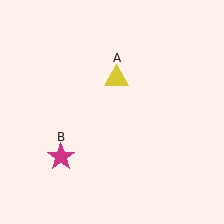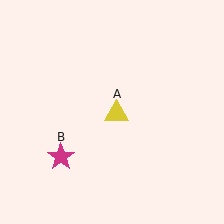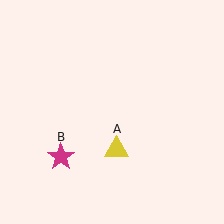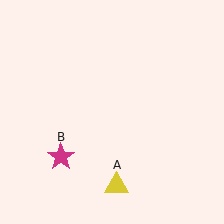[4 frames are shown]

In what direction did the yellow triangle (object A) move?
The yellow triangle (object A) moved down.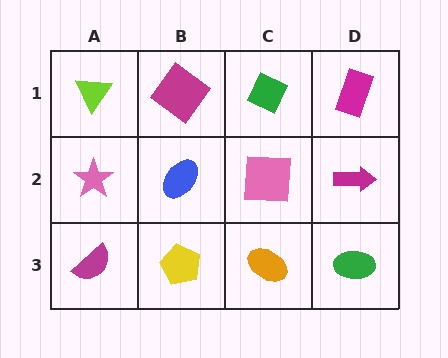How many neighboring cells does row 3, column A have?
2.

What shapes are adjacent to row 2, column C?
A green diamond (row 1, column C), an orange ellipse (row 3, column C), a blue ellipse (row 2, column B), a magenta arrow (row 2, column D).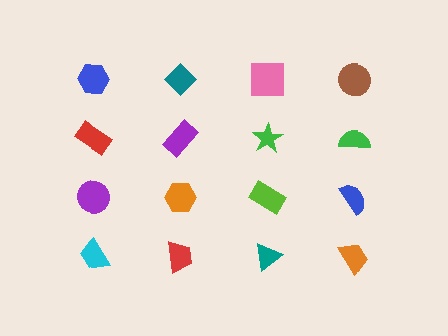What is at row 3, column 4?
A blue semicircle.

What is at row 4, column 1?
A cyan trapezoid.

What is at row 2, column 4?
A green semicircle.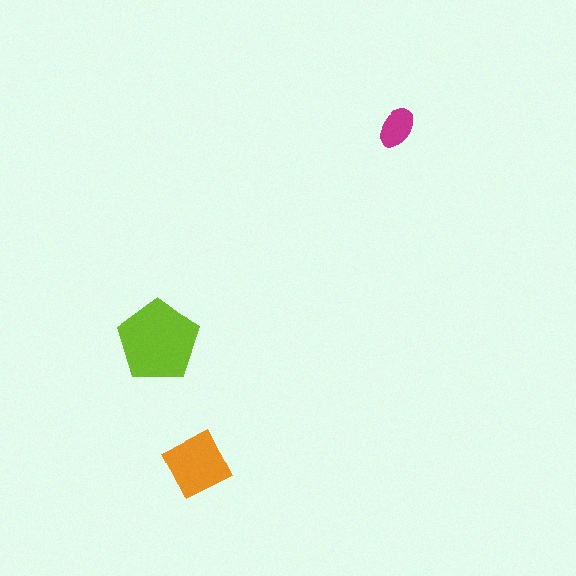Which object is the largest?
The lime pentagon.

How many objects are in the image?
There are 3 objects in the image.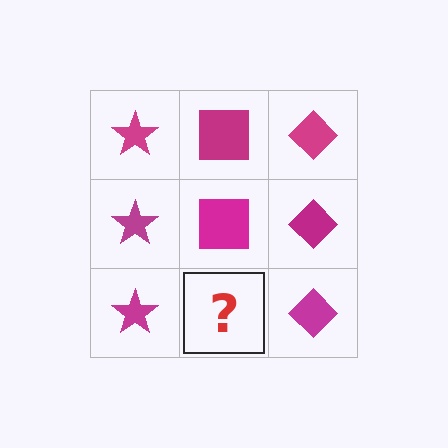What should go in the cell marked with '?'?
The missing cell should contain a magenta square.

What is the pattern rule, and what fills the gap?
The rule is that each column has a consistent shape. The gap should be filled with a magenta square.